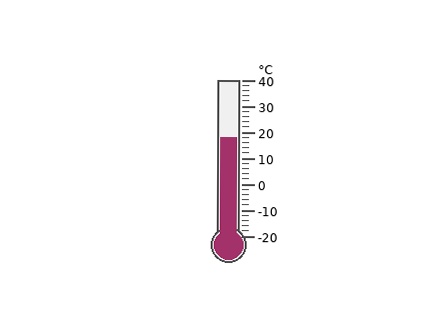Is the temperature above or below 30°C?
The temperature is below 30°C.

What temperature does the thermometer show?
The thermometer shows approximately 18°C.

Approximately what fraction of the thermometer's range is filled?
The thermometer is filled to approximately 65% of its range.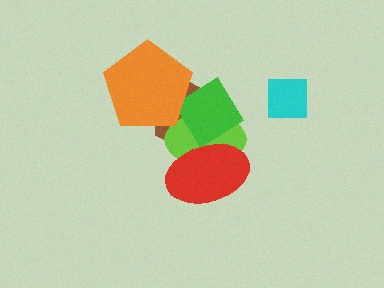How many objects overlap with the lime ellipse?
4 objects overlap with the lime ellipse.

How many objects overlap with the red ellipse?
3 objects overlap with the red ellipse.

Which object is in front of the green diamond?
The red ellipse is in front of the green diamond.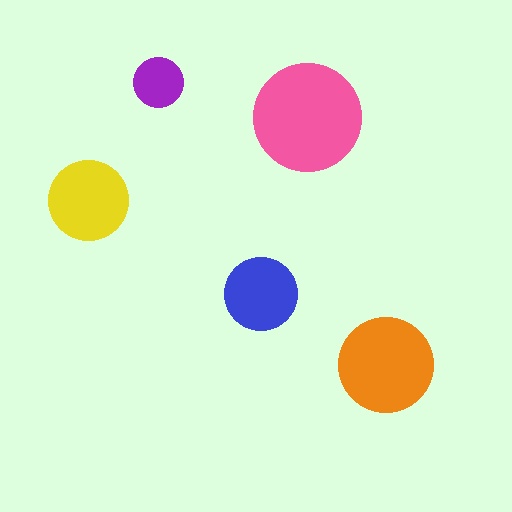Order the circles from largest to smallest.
the pink one, the orange one, the yellow one, the blue one, the purple one.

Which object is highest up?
The purple circle is topmost.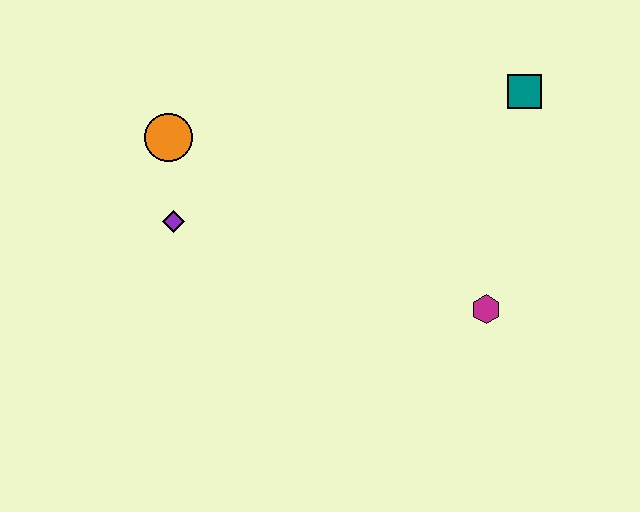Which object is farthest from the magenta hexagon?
The orange circle is farthest from the magenta hexagon.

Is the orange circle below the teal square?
Yes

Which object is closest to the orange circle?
The purple diamond is closest to the orange circle.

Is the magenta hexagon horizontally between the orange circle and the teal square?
Yes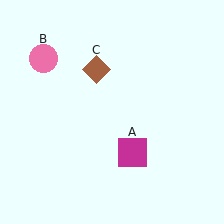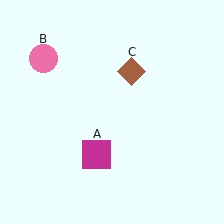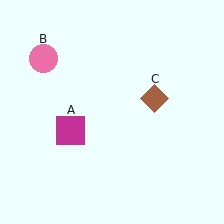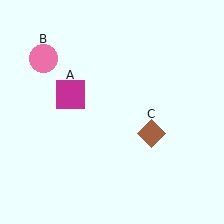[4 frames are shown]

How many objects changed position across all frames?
2 objects changed position: magenta square (object A), brown diamond (object C).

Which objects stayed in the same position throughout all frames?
Pink circle (object B) remained stationary.